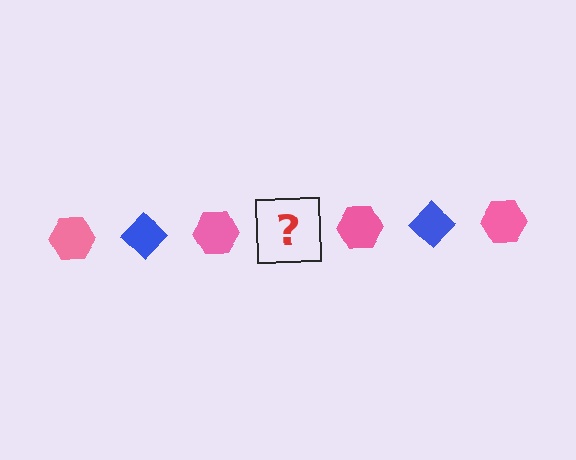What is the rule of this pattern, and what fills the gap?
The rule is that the pattern alternates between pink hexagon and blue diamond. The gap should be filled with a blue diamond.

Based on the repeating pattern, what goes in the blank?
The blank should be a blue diamond.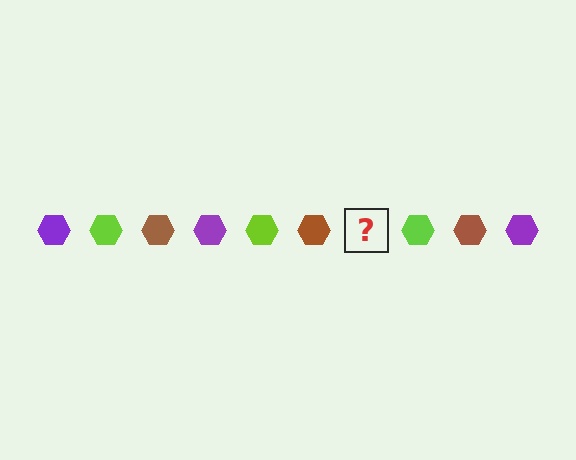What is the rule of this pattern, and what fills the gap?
The rule is that the pattern cycles through purple, lime, brown hexagons. The gap should be filled with a purple hexagon.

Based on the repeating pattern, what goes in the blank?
The blank should be a purple hexagon.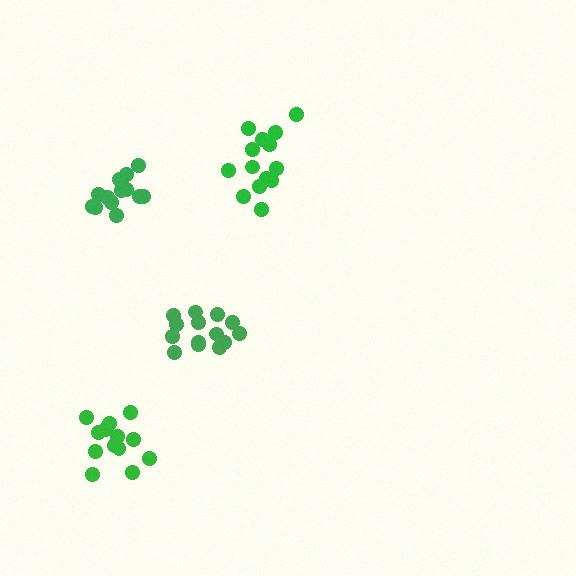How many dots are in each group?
Group 1: 14 dots, Group 2: 14 dots, Group 3: 13 dots, Group 4: 13 dots (54 total).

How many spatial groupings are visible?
There are 4 spatial groupings.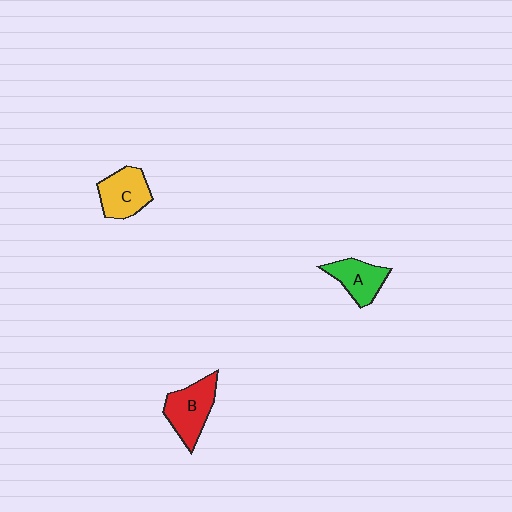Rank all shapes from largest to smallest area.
From largest to smallest: B (red), C (yellow), A (green).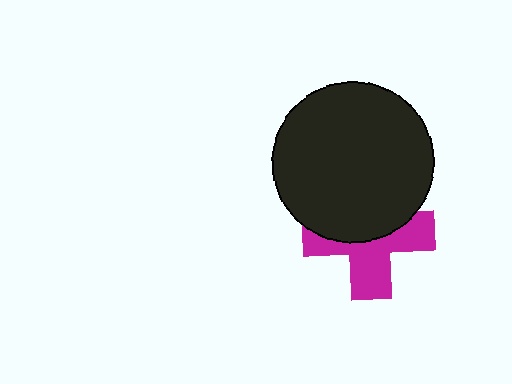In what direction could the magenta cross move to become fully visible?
The magenta cross could move down. That would shift it out from behind the black circle entirely.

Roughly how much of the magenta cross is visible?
About half of it is visible (roughly 52%).